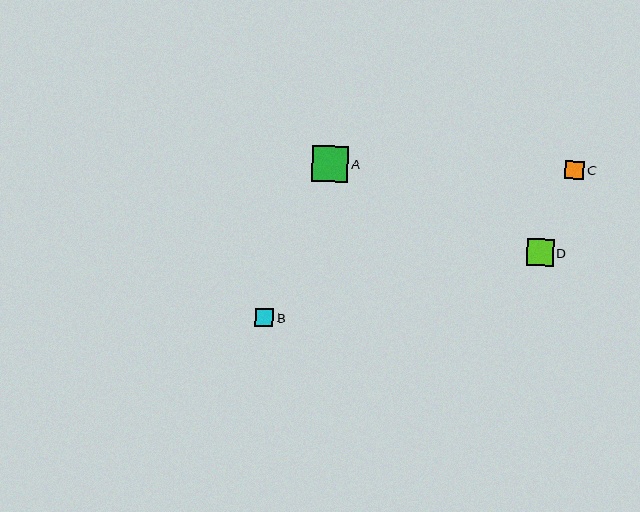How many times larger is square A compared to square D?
Square A is approximately 1.4 times the size of square D.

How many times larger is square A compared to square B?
Square A is approximately 2.0 times the size of square B.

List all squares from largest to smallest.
From largest to smallest: A, D, C, B.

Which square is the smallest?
Square B is the smallest with a size of approximately 18 pixels.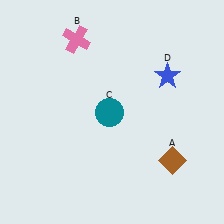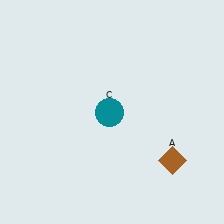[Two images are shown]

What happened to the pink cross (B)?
The pink cross (B) was removed in Image 2. It was in the top-left area of Image 1.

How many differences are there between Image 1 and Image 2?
There are 2 differences between the two images.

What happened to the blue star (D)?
The blue star (D) was removed in Image 2. It was in the top-right area of Image 1.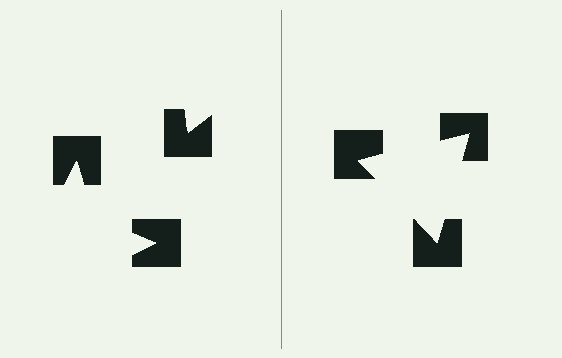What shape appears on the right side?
An illusory triangle.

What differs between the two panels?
The notched squares are positioned identically on both sides; only the wedge orientations differ. On the right they align to a triangle; on the left they are misaligned.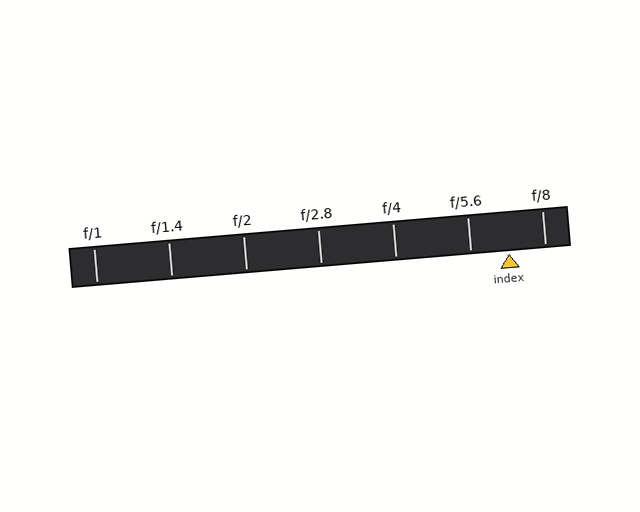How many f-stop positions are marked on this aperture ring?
There are 7 f-stop positions marked.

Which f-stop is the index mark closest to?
The index mark is closest to f/8.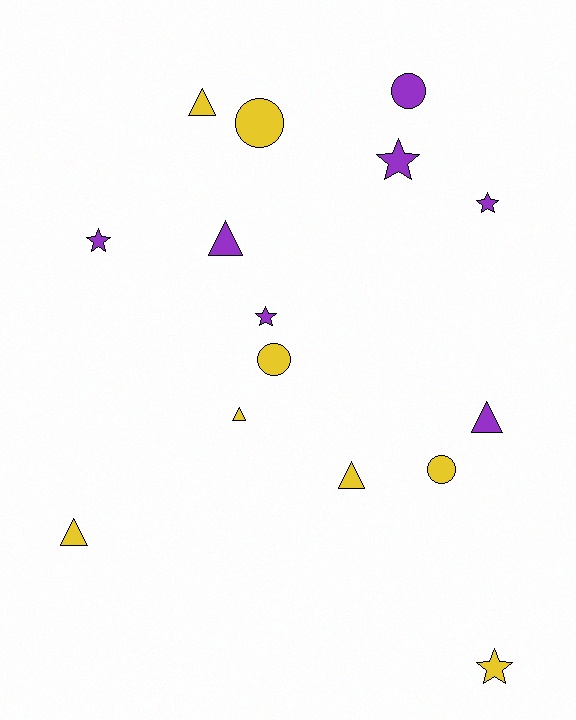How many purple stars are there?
There are 4 purple stars.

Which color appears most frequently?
Yellow, with 8 objects.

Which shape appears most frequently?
Triangle, with 6 objects.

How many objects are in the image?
There are 15 objects.